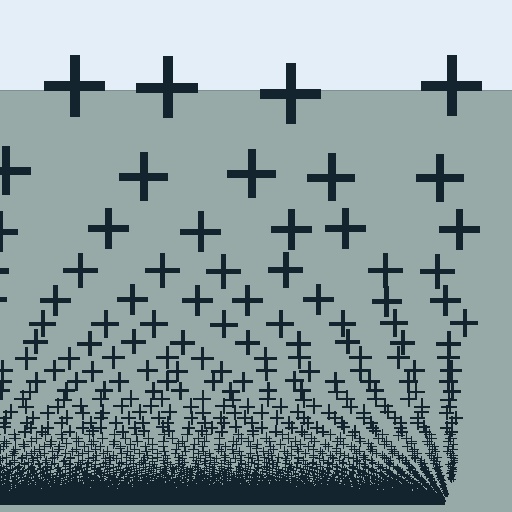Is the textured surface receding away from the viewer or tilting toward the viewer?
The surface appears to tilt toward the viewer. Texture elements get larger and sparser toward the top.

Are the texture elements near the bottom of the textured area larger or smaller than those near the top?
Smaller. The gradient is inverted — elements near the bottom are smaller and denser.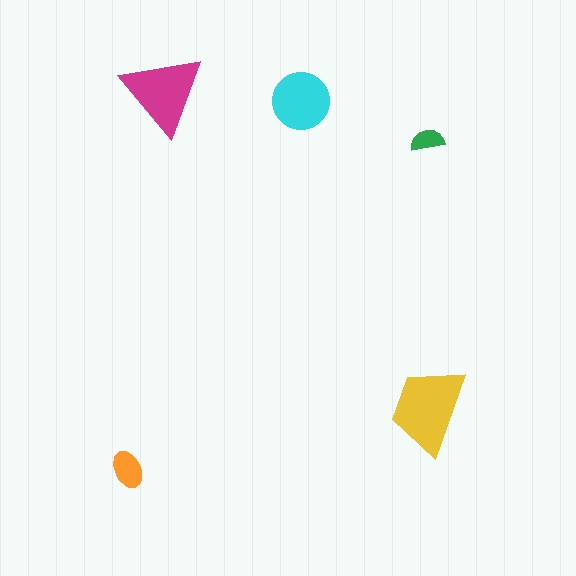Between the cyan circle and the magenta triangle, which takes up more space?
The magenta triangle.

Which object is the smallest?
The green semicircle.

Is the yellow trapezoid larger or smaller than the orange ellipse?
Larger.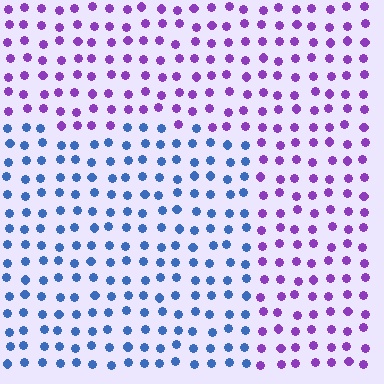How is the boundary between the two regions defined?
The boundary is defined purely by a slight shift in hue (about 62 degrees). Spacing, size, and orientation are identical on both sides.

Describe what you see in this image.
The image is filled with small purple elements in a uniform arrangement. A rectangle-shaped region is visible where the elements are tinted to a slightly different hue, forming a subtle color boundary.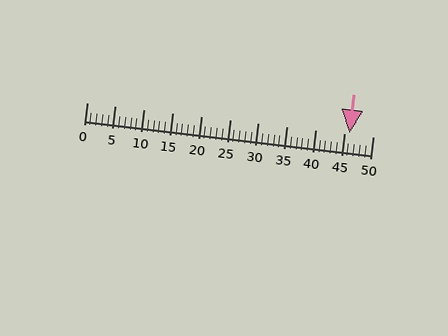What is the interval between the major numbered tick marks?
The major tick marks are spaced 5 units apart.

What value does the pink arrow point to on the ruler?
The pink arrow points to approximately 46.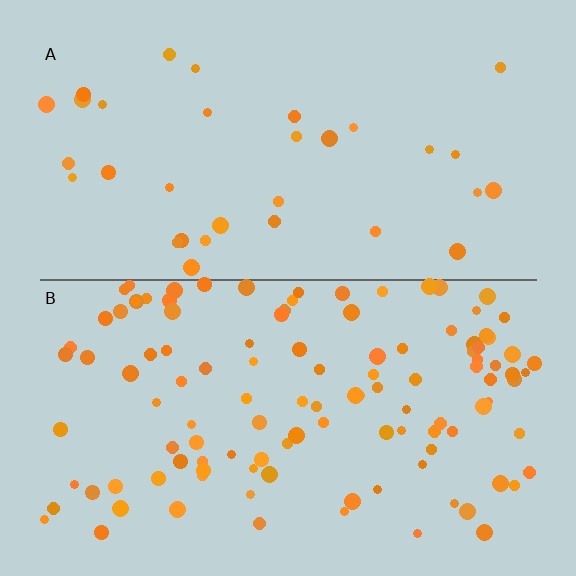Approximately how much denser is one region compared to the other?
Approximately 3.6× — region B over region A.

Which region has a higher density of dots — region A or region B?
B (the bottom).